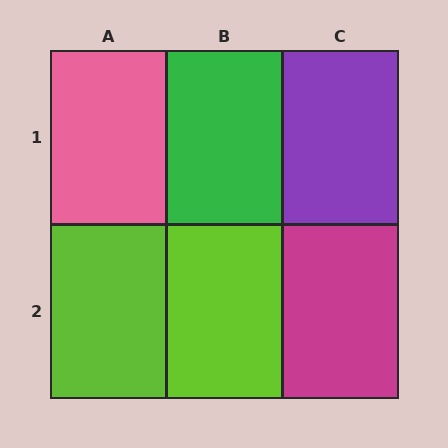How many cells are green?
1 cell is green.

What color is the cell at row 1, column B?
Green.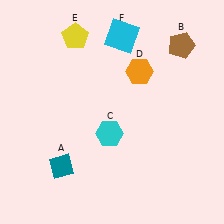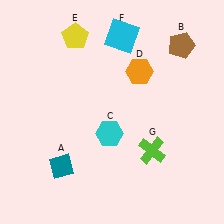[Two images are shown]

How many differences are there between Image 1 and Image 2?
There is 1 difference between the two images.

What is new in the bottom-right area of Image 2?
A lime cross (G) was added in the bottom-right area of Image 2.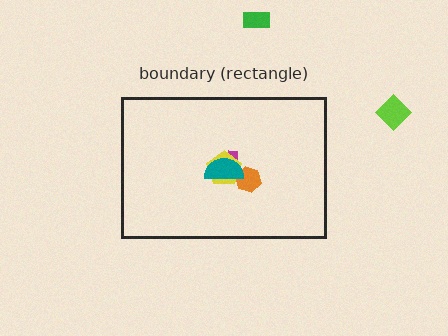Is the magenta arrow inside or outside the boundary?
Inside.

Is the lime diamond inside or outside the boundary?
Outside.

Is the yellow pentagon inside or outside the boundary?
Inside.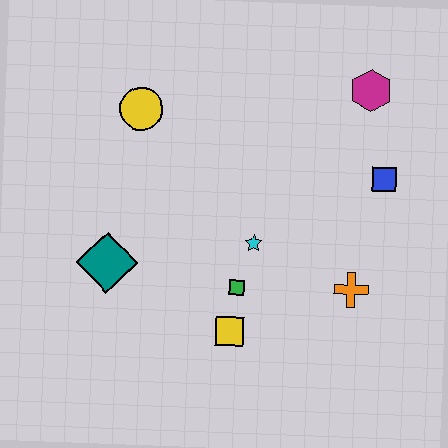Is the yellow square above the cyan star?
No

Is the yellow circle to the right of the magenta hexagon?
No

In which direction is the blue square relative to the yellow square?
The blue square is above the yellow square.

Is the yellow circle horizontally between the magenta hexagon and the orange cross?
No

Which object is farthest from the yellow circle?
The orange cross is farthest from the yellow circle.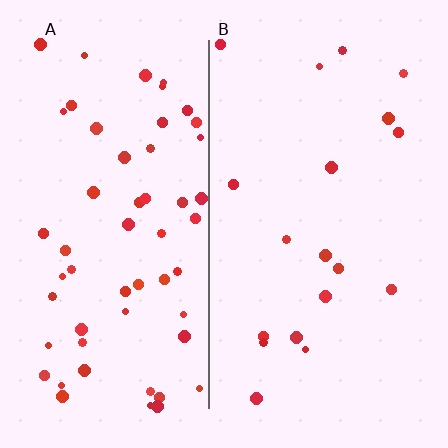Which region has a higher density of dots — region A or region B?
A (the left).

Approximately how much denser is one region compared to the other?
Approximately 3.0× — region A over region B.